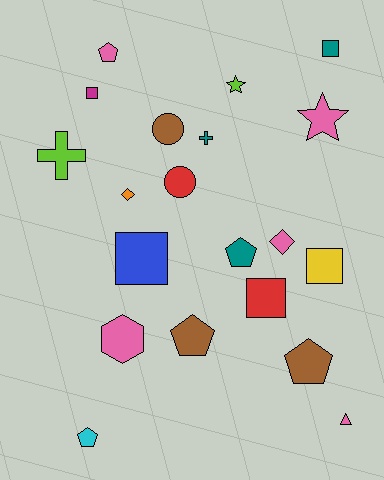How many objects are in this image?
There are 20 objects.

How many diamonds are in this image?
There are 2 diamonds.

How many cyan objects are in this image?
There is 1 cyan object.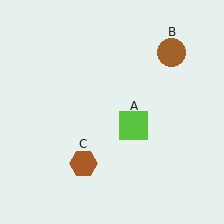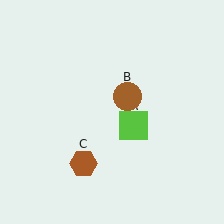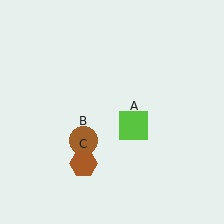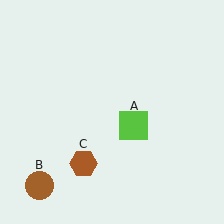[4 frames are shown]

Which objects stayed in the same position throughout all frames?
Lime square (object A) and brown hexagon (object C) remained stationary.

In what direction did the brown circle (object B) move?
The brown circle (object B) moved down and to the left.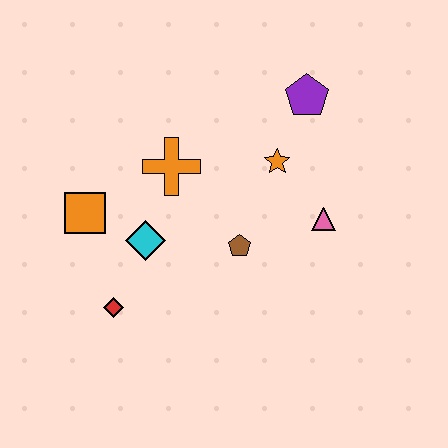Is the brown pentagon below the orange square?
Yes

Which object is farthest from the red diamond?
The purple pentagon is farthest from the red diamond.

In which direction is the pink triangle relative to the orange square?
The pink triangle is to the right of the orange square.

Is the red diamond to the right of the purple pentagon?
No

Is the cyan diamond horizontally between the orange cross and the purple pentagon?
No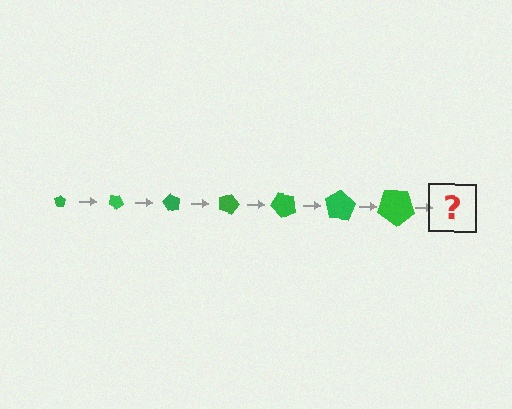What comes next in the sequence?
The next element should be a pentagon, larger than the previous one and rotated 210 degrees from the start.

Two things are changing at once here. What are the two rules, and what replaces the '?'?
The two rules are that the pentagon grows larger each step and it rotates 30 degrees each step. The '?' should be a pentagon, larger than the previous one and rotated 210 degrees from the start.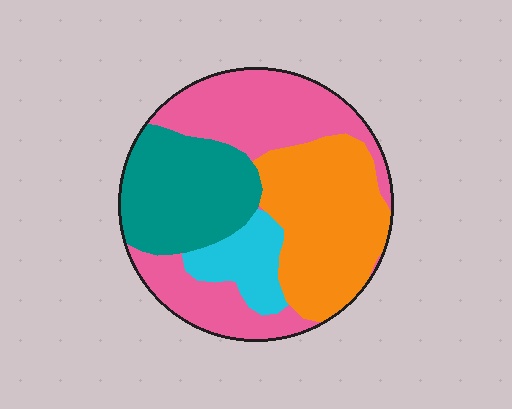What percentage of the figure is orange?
Orange takes up about one third (1/3) of the figure.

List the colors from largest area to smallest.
From largest to smallest: pink, orange, teal, cyan.